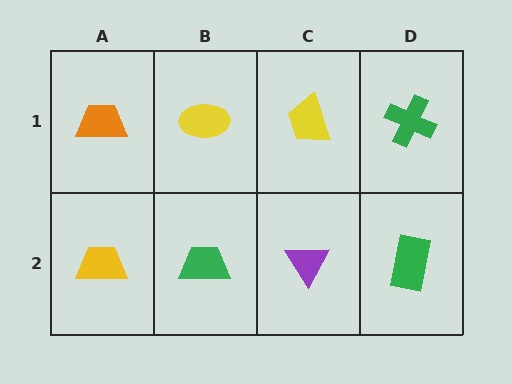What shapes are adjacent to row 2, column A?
An orange trapezoid (row 1, column A), a green trapezoid (row 2, column B).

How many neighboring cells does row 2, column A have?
2.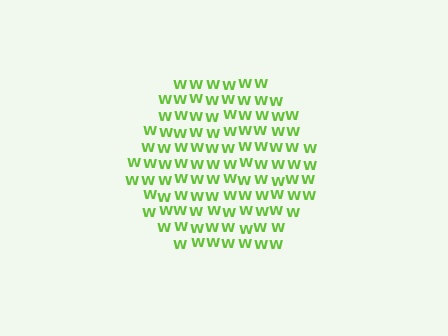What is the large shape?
The large shape is a hexagon.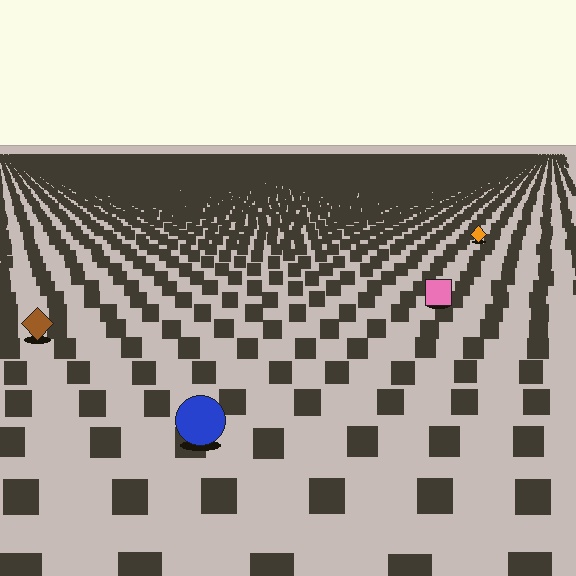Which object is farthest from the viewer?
The orange diamond is farthest from the viewer. It appears smaller and the ground texture around it is denser.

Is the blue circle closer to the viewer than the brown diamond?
Yes. The blue circle is closer — you can tell from the texture gradient: the ground texture is coarser near it.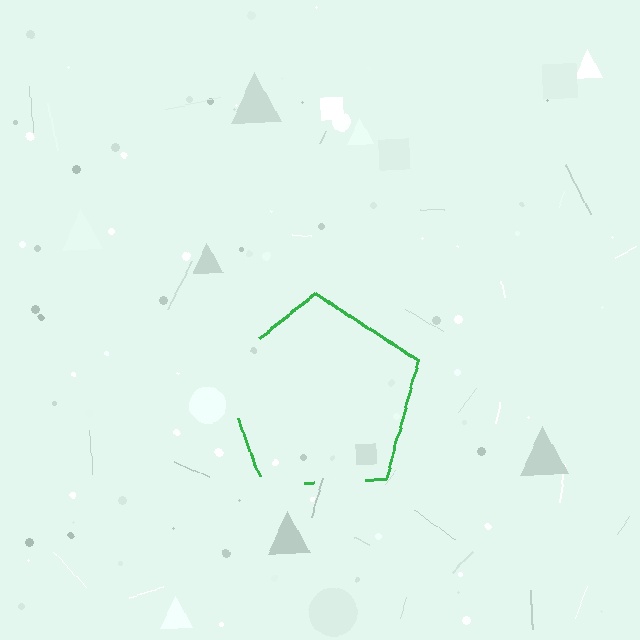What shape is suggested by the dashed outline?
The dashed outline suggests a pentagon.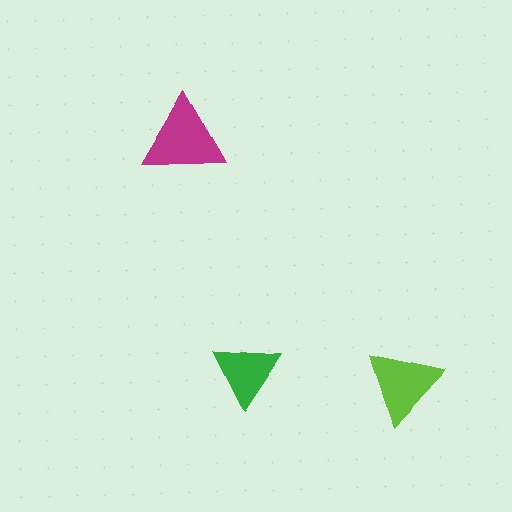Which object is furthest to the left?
The magenta triangle is leftmost.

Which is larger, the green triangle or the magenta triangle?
The magenta one.